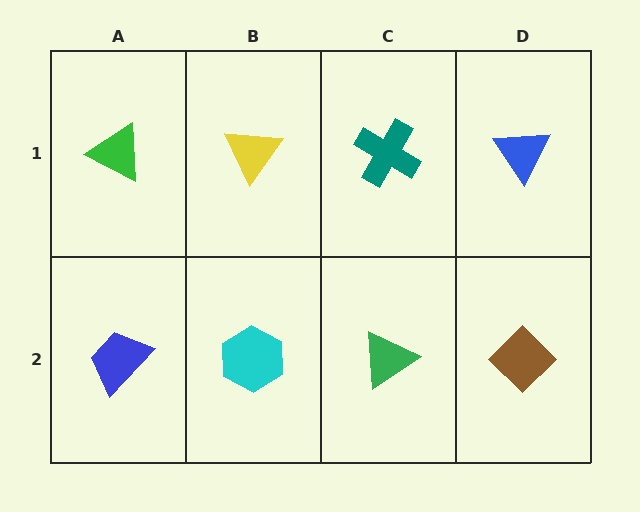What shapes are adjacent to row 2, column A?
A green triangle (row 1, column A), a cyan hexagon (row 2, column B).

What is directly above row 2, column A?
A green triangle.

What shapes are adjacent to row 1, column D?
A brown diamond (row 2, column D), a teal cross (row 1, column C).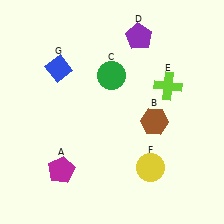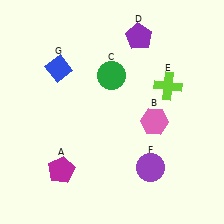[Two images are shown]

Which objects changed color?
B changed from brown to pink. F changed from yellow to purple.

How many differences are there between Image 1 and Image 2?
There are 2 differences between the two images.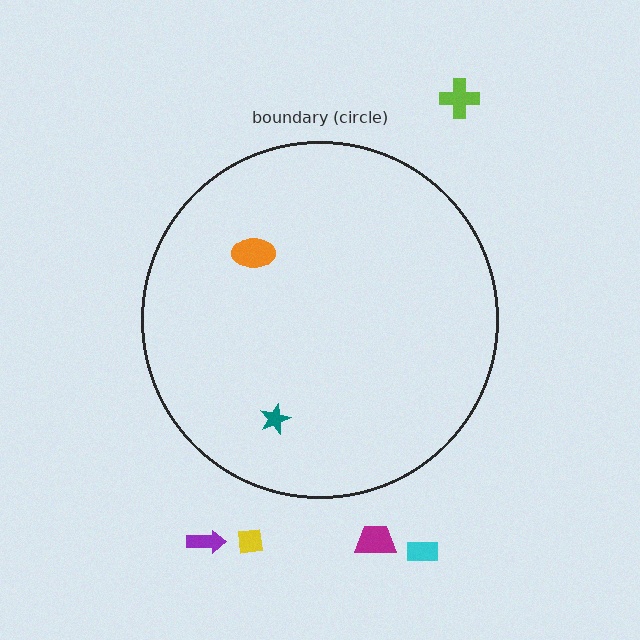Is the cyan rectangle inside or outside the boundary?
Outside.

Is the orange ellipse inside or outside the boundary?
Inside.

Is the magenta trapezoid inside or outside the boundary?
Outside.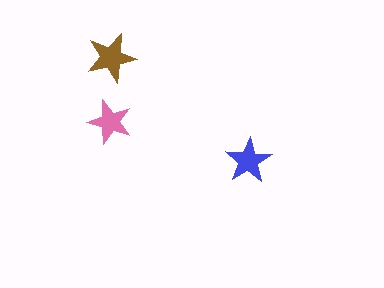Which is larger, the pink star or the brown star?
The brown one.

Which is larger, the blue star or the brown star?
The brown one.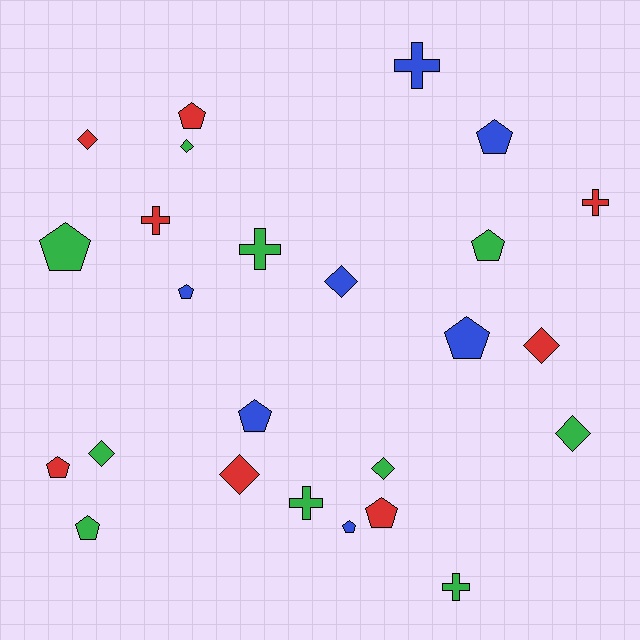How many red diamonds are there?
There are 3 red diamonds.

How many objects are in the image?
There are 25 objects.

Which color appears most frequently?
Green, with 10 objects.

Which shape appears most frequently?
Pentagon, with 11 objects.